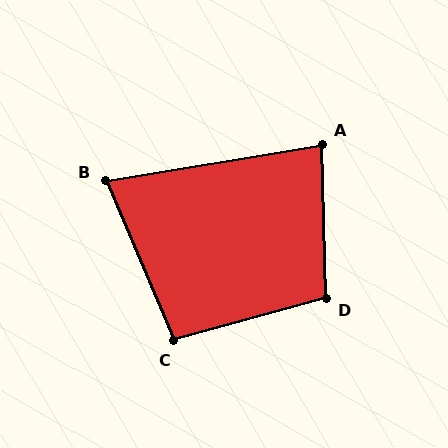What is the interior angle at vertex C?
Approximately 98 degrees (obtuse).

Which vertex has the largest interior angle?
D, at approximately 104 degrees.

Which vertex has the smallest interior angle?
B, at approximately 76 degrees.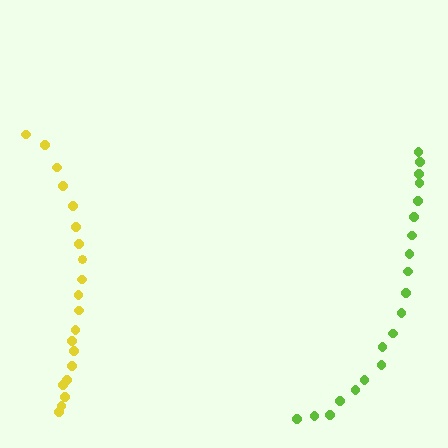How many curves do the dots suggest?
There are 2 distinct paths.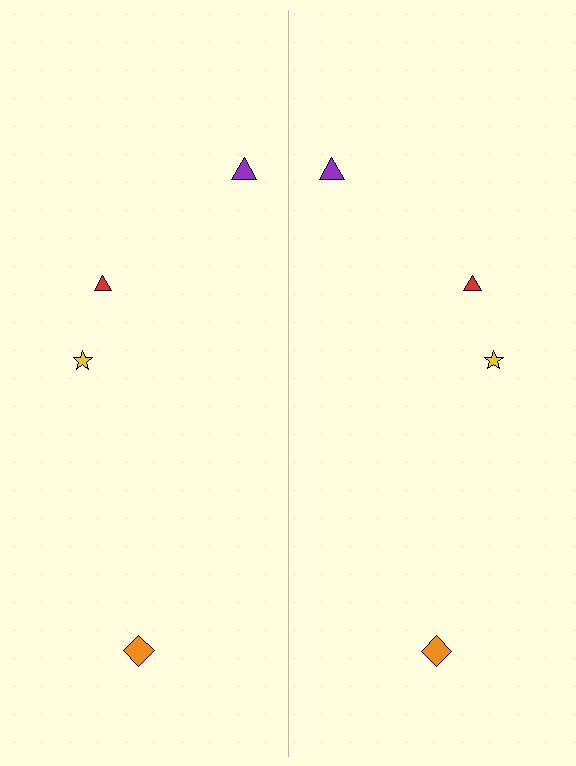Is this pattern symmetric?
Yes, this pattern has bilateral (reflection) symmetry.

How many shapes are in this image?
There are 8 shapes in this image.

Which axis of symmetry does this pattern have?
The pattern has a vertical axis of symmetry running through the center of the image.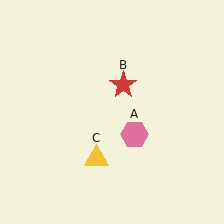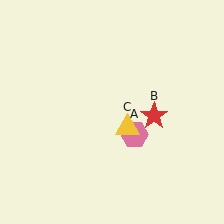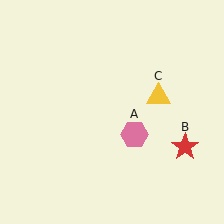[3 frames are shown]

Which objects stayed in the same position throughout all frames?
Pink hexagon (object A) remained stationary.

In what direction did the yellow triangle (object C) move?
The yellow triangle (object C) moved up and to the right.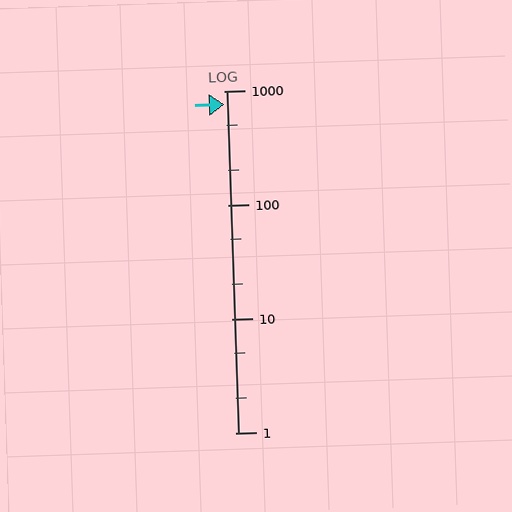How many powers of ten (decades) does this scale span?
The scale spans 3 decades, from 1 to 1000.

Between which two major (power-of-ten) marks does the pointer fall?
The pointer is between 100 and 1000.